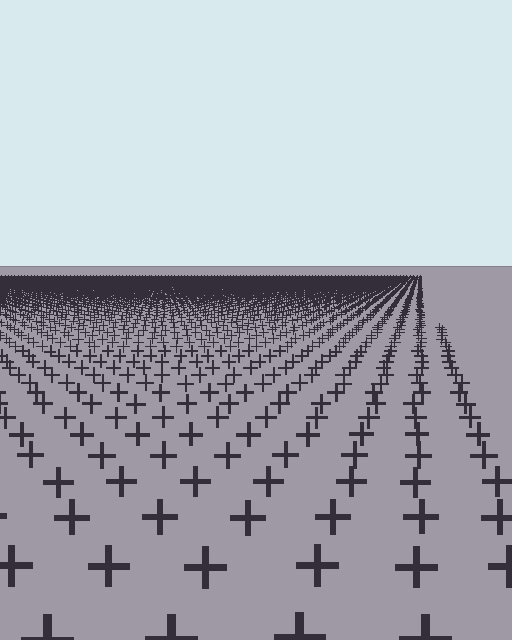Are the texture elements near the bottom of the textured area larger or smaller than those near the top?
Larger. Near the bottom, elements are closer to the viewer and appear at a bigger on-screen size.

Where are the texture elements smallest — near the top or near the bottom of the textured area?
Near the top.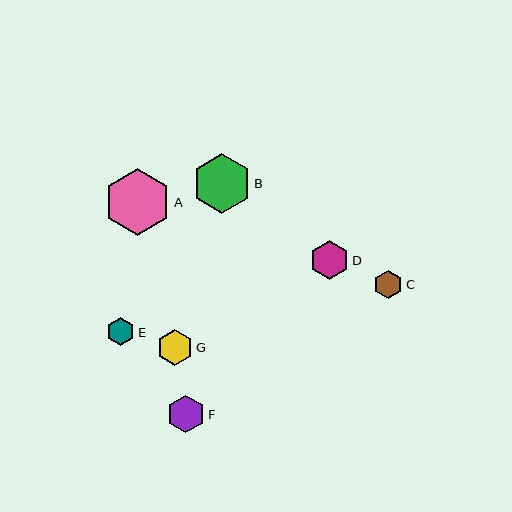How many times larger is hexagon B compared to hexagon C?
Hexagon B is approximately 2.0 times the size of hexagon C.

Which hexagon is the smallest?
Hexagon E is the smallest with a size of approximately 28 pixels.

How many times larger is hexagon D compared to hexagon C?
Hexagon D is approximately 1.3 times the size of hexagon C.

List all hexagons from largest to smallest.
From largest to smallest: A, B, D, F, G, C, E.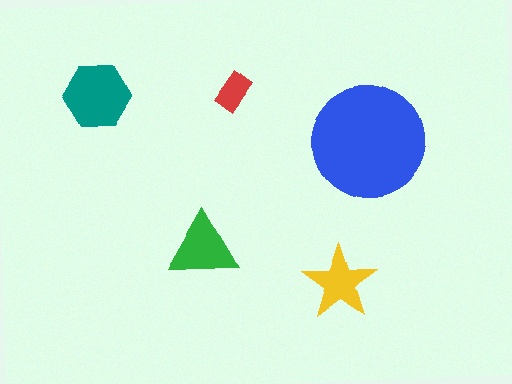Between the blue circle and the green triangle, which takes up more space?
The blue circle.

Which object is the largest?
The blue circle.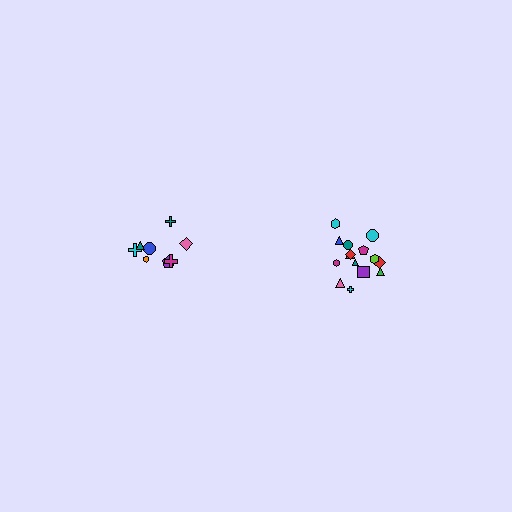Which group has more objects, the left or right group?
The right group.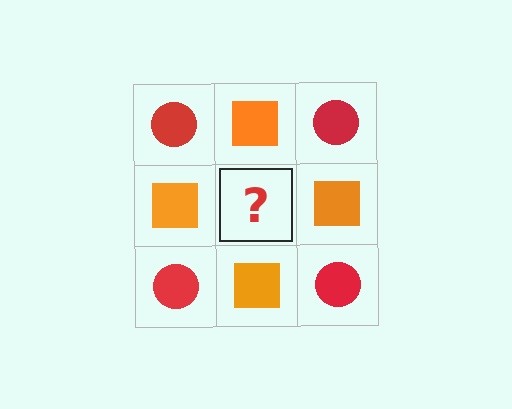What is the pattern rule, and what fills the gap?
The rule is that it alternates red circle and orange square in a checkerboard pattern. The gap should be filled with a red circle.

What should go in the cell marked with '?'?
The missing cell should contain a red circle.